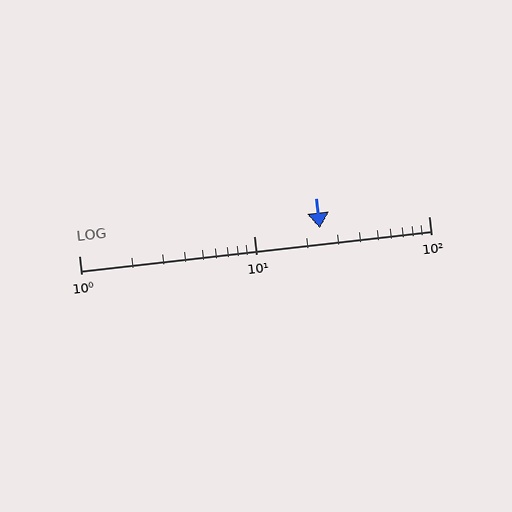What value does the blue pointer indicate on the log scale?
The pointer indicates approximately 24.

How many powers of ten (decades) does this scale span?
The scale spans 2 decades, from 1 to 100.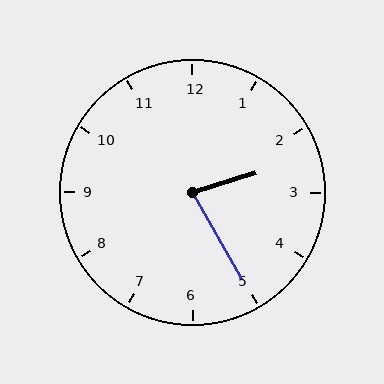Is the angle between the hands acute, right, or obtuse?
It is acute.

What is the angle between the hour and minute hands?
Approximately 78 degrees.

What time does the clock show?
2:25.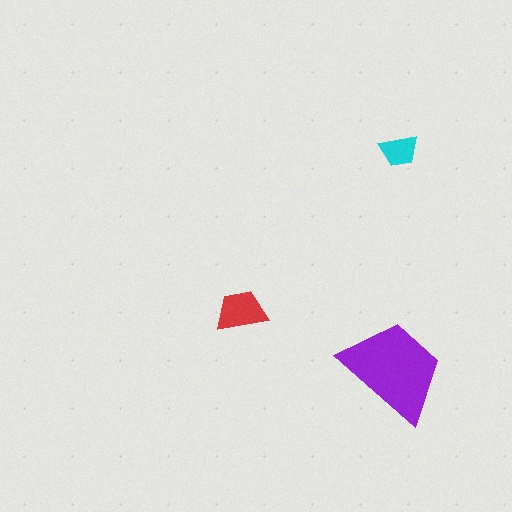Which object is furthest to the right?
The cyan trapezoid is rightmost.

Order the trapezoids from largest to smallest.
the purple one, the red one, the cyan one.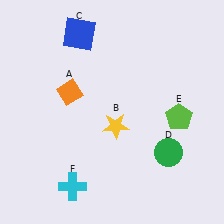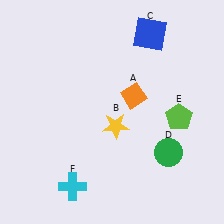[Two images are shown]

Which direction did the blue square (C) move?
The blue square (C) moved right.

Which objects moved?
The objects that moved are: the orange diamond (A), the blue square (C).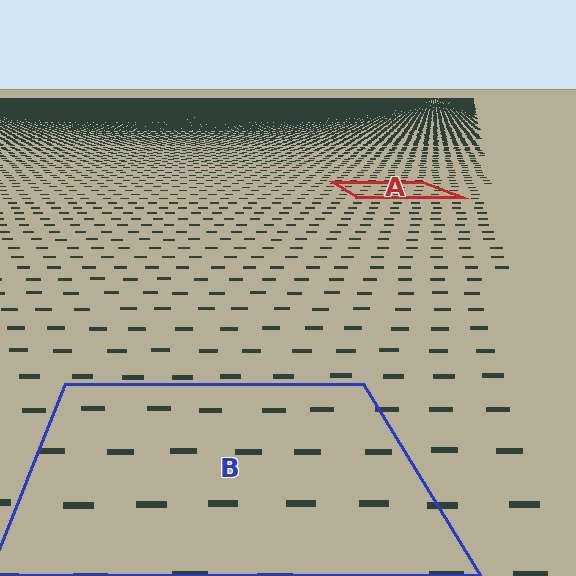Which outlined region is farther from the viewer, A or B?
Region A is farther from the viewer — the texture elements inside it appear smaller and more densely packed.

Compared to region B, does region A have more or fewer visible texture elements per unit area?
Region A has more texture elements per unit area — they are packed more densely because it is farther away.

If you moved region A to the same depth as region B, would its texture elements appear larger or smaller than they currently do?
They would appear larger. At a closer depth, the same texture elements are projected at a bigger on-screen size.